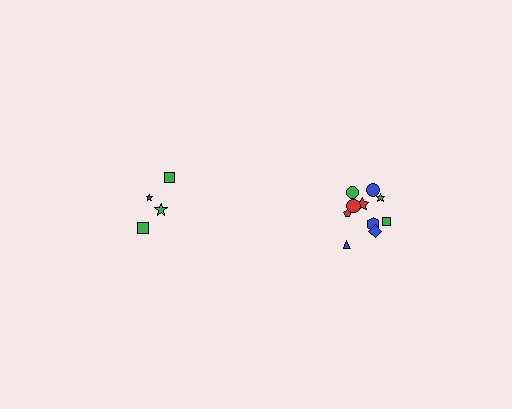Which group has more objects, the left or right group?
The right group.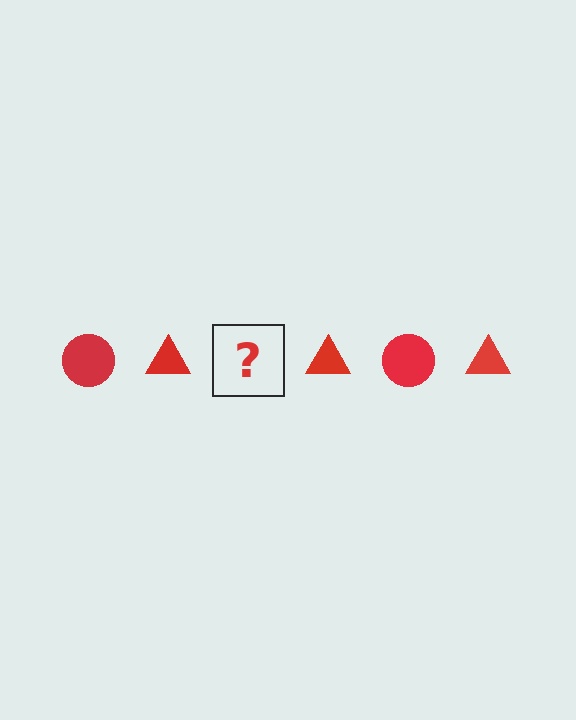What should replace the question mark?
The question mark should be replaced with a red circle.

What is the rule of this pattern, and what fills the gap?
The rule is that the pattern cycles through circle, triangle shapes in red. The gap should be filled with a red circle.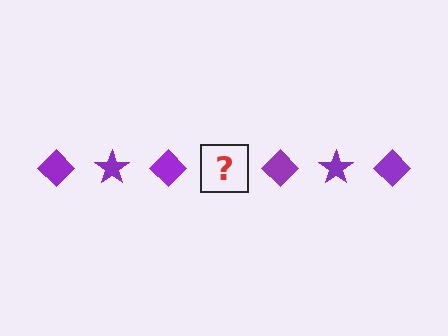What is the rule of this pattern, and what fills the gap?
The rule is that the pattern cycles through diamond, star shapes in purple. The gap should be filled with a purple star.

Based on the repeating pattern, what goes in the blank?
The blank should be a purple star.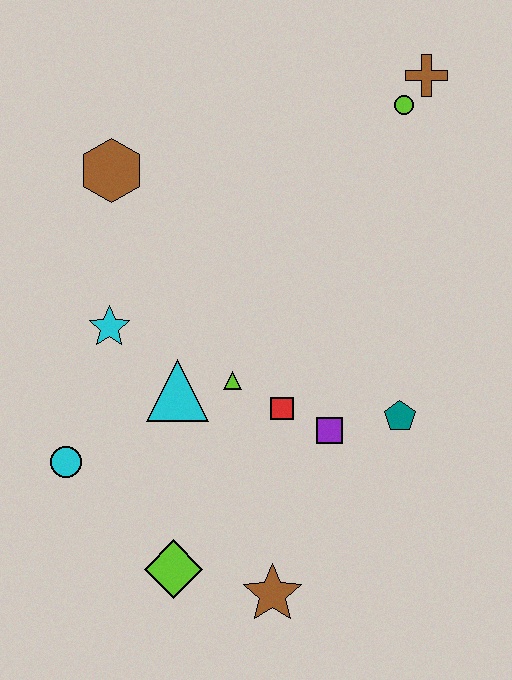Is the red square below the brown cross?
Yes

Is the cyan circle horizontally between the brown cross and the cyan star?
No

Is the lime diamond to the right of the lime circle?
No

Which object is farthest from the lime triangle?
The brown cross is farthest from the lime triangle.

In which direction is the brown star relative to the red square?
The brown star is below the red square.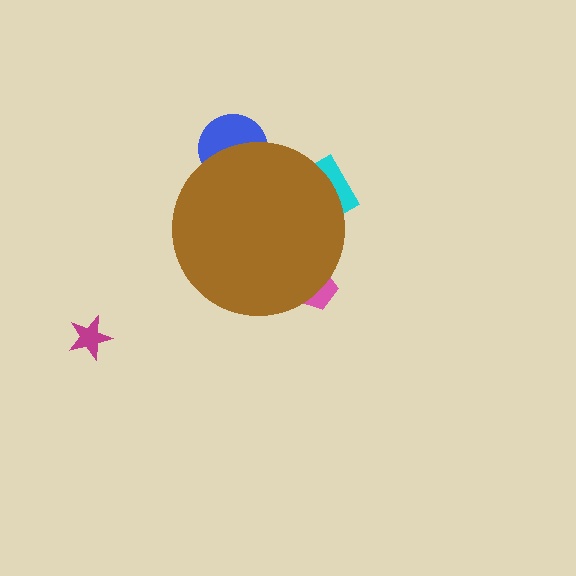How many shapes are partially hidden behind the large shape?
3 shapes are partially hidden.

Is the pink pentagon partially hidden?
Yes, the pink pentagon is partially hidden behind the brown circle.